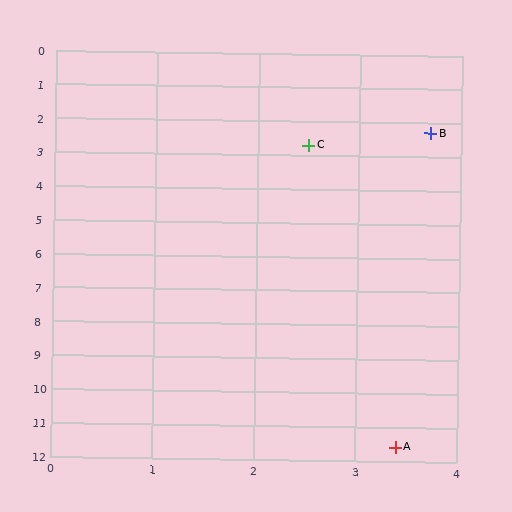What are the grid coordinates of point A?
Point A is at approximately (3.4, 11.6).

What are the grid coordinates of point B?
Point B is at approximately (3.7, 2.3).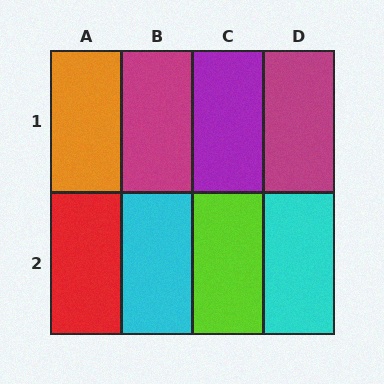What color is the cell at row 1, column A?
Orange.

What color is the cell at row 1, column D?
Magenta.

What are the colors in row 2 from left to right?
Red, cyan, lime, cyan.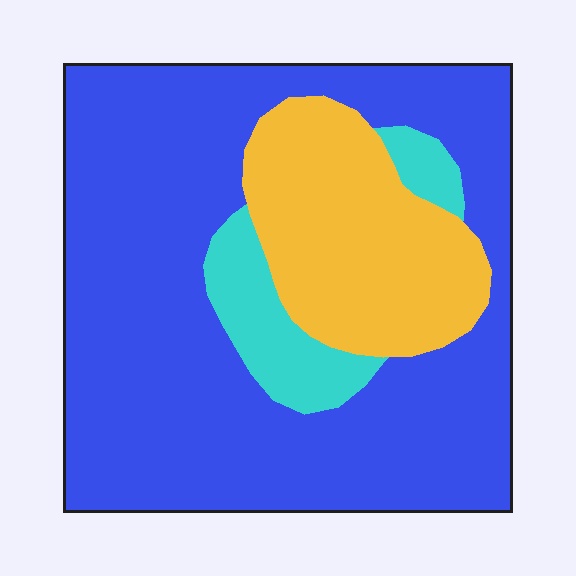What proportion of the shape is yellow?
Yellow takes up about one fifth (1/5) of the shape.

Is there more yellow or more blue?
Blue.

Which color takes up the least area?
Cyan, at roughly 10%.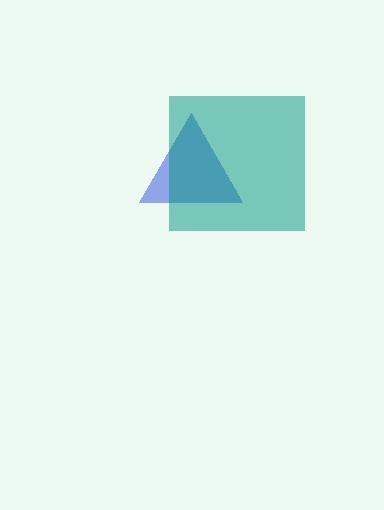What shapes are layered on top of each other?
The layered shapes are: a blue triangle, a teal square.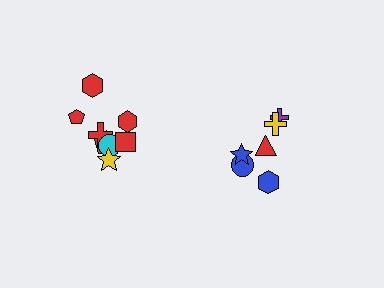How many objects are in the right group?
There are 6 objects.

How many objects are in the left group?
There are 8 objects.